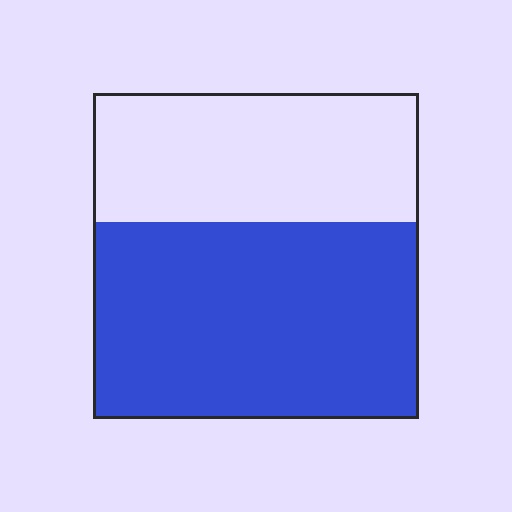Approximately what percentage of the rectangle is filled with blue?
Approximately 60%.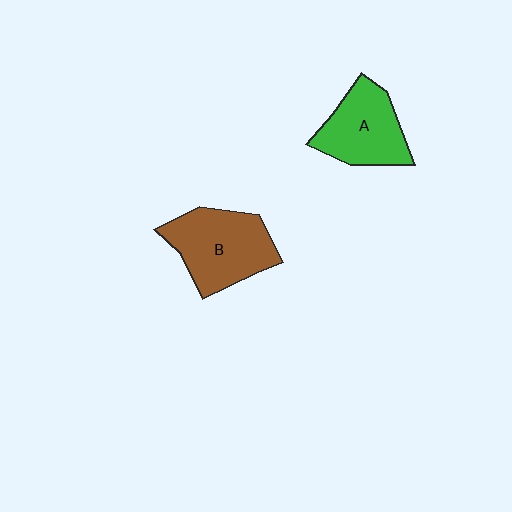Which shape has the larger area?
Shape B (brown).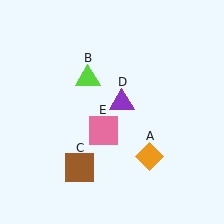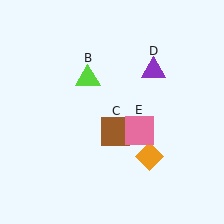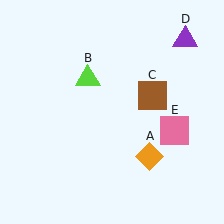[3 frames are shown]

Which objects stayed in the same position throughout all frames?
Orange diamond (object A) and lime triangle (object B) remained stationary.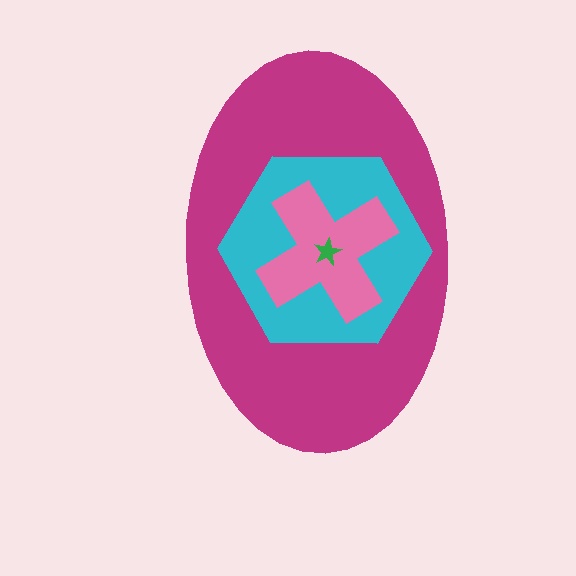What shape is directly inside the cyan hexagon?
The pink cross.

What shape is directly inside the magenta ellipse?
The cyan hexagon.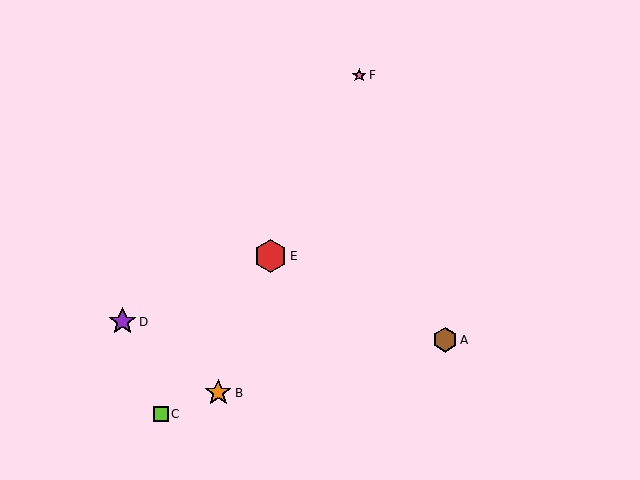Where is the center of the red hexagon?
The center of the red hexagon is at (270, 256).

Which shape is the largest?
The red hexagon (labeled E) is the largest.